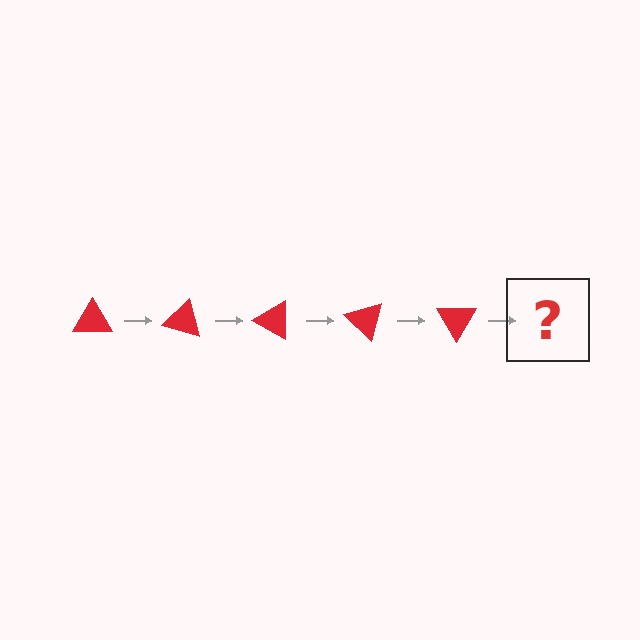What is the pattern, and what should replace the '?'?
The pattern is that the triangle rotates 15 degrees each step. The '?' should be a red triangle rotated 75 degrees.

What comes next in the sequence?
The next element should be a red triangle rotated 75 degrees.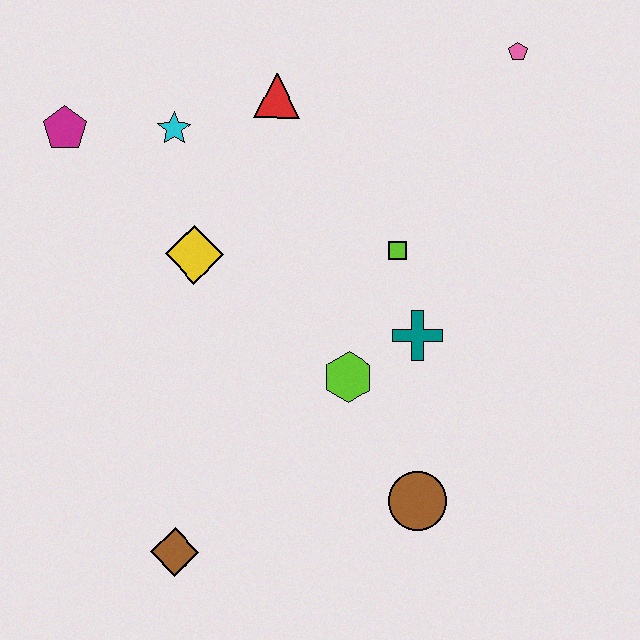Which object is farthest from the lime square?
The brown diamond is farthest from the lime square.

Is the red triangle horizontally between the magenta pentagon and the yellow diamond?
No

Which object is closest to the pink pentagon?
The lime square is closest to the pink pentagon.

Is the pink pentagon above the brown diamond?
Yes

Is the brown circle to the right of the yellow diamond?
Yes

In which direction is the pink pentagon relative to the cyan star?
The pink pentagon is to the right of the cyan star.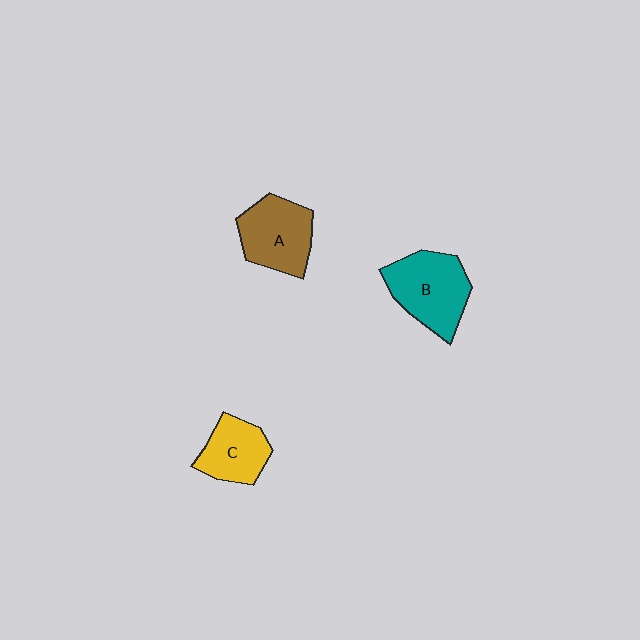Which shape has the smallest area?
Shape C (yellow).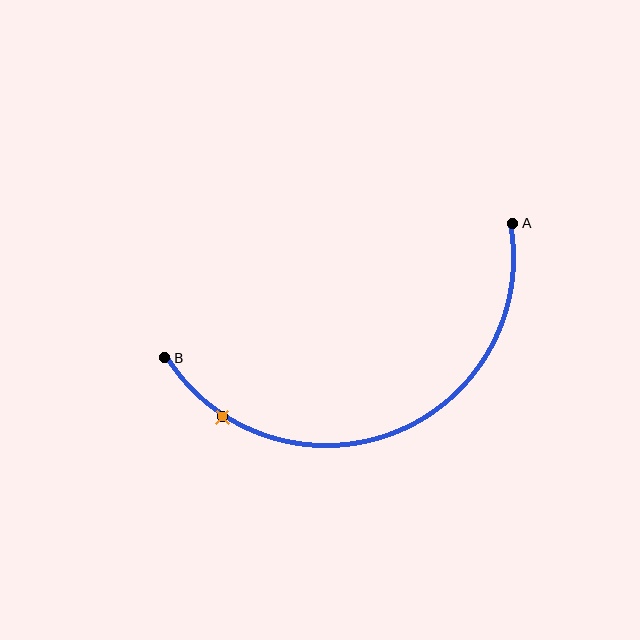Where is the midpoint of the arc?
The arc midpoint is the point on the curve farthest from the straight line joining A and B. It sits below that line.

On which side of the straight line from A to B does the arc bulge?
The arc bulges below the straight line connecting A and B.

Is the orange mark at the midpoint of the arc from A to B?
No. The orange mark lies on the arc but is closer to endpoint B. The arc midpoint would be at the point on the curve equidistant along the arc from both A and B.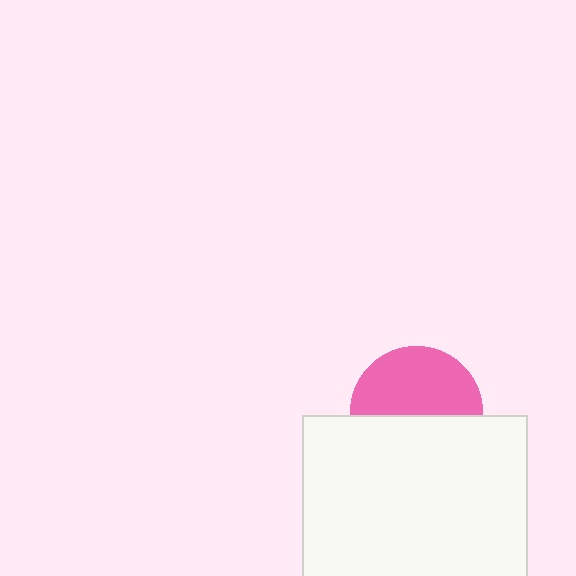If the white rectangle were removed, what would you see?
You would see the complete pink circle.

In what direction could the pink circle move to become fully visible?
The pink circle could move up. That would shift it out from behind the white rectangle entirely.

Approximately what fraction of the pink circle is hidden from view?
Roughly 47% of the pink circle is hidden behind the white rectangle.